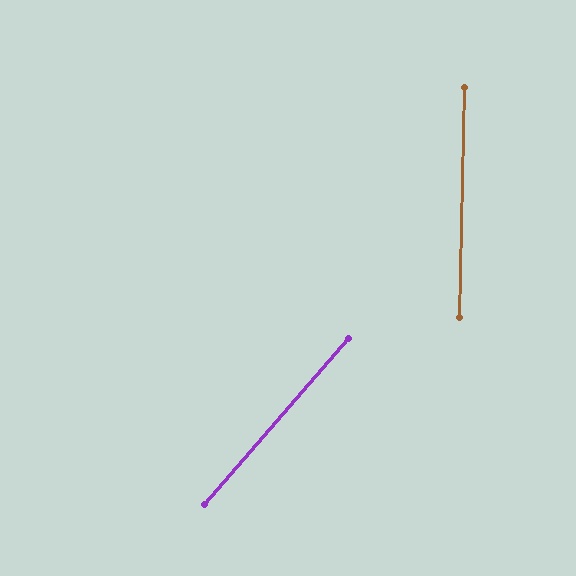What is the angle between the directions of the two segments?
Approximately 40 degrees.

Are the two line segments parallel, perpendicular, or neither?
Neither parallel nor perpendicular — they differ by about 40°.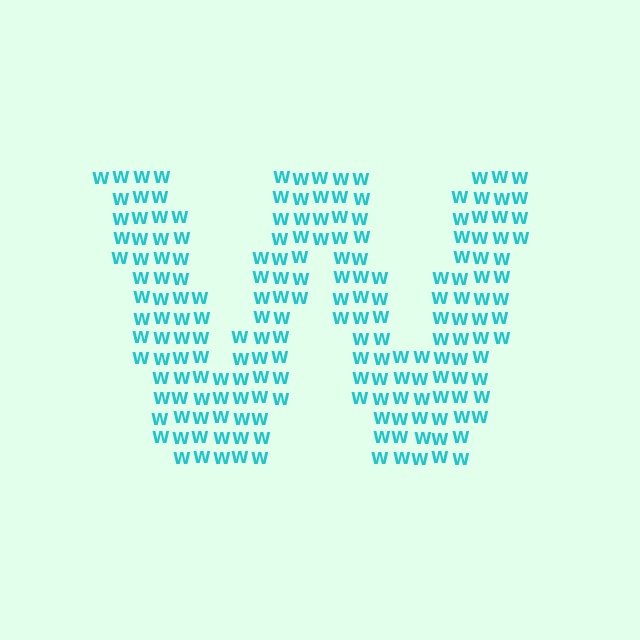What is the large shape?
The large shape is the letter W.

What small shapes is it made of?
It is made of small letter W's.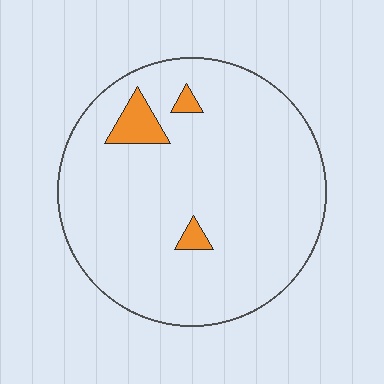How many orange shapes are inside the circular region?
3.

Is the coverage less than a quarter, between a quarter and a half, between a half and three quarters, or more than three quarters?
Less than a quarter.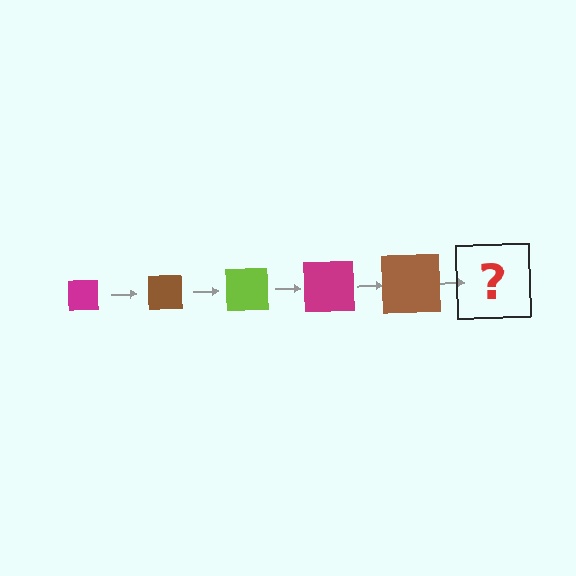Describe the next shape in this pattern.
It should be a lime square, larger than the previous one.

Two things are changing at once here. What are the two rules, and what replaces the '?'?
The two rules are that the square grows larger each step and the color cycles through magenta, brown, and lime. The '?' should be a lime square, larger than the previous one.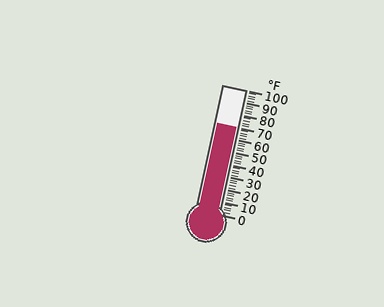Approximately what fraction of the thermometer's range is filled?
The thermometer is filled to approximately 70% of its range.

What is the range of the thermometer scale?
The thermometer scale ranges from 0°F to 100°F.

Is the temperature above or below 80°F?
The temperature is below 80°F.